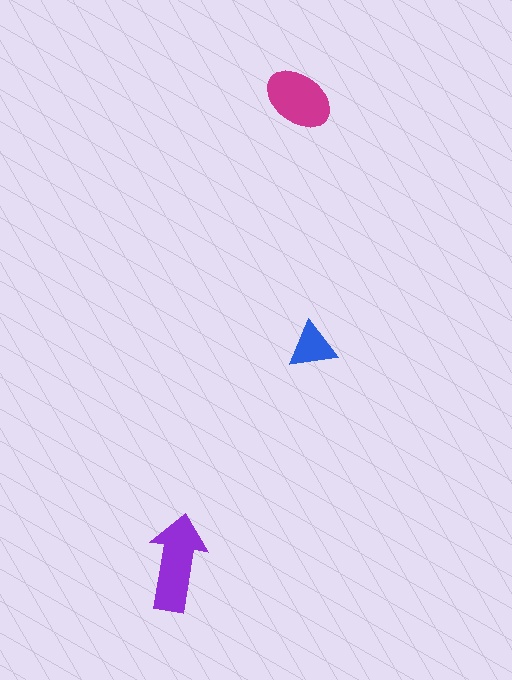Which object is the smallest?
The blue triangle.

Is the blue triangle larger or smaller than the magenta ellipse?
Smaller.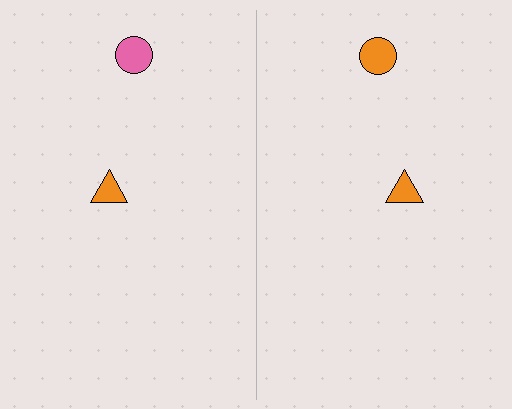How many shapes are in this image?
There are 4 shapes in this image.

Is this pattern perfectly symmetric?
No, the pattern is not perfectly symmetric. The orange circle on the right side breaks the symmetry — its mirror counterpart is pink.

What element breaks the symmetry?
The orange circle on the right side breaks the symmetry — its mirror counterpart is pink.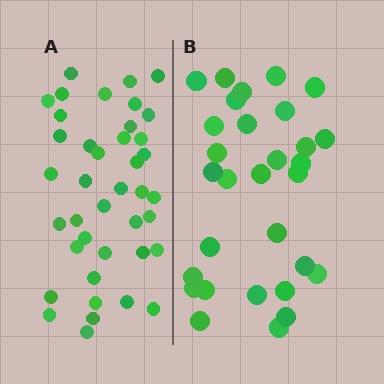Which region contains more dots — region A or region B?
Region A (the left region) has more dots.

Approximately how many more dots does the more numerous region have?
Region A has roughly 10 or so more dots than region B.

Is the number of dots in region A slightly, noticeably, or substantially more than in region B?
Region A has noticeably more, but not dramatically so. The ratio is roughly 1.3 to 1.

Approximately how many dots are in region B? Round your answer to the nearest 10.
About 30 dots.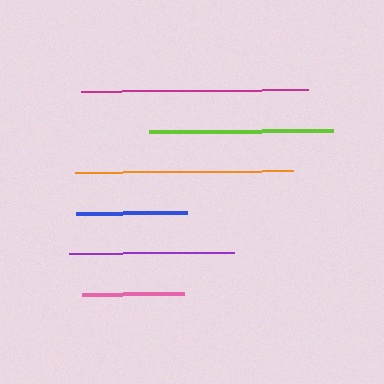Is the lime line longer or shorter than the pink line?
The lime line is longer than the pink line.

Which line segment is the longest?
The magenta line is the longest at approximately 228 pixels.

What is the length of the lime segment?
The lime segment is approximately 184 pixels long.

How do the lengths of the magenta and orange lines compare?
The magenta and orange lines are approximately the same length.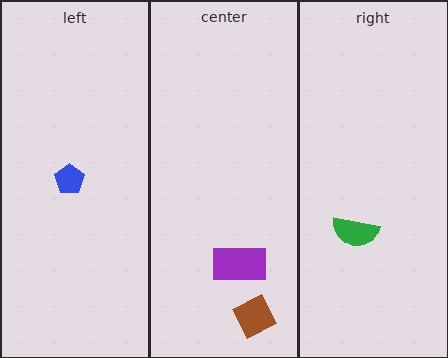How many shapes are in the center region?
2.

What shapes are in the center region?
The purple rectangle, the brown square.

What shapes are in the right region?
The green semicircle.